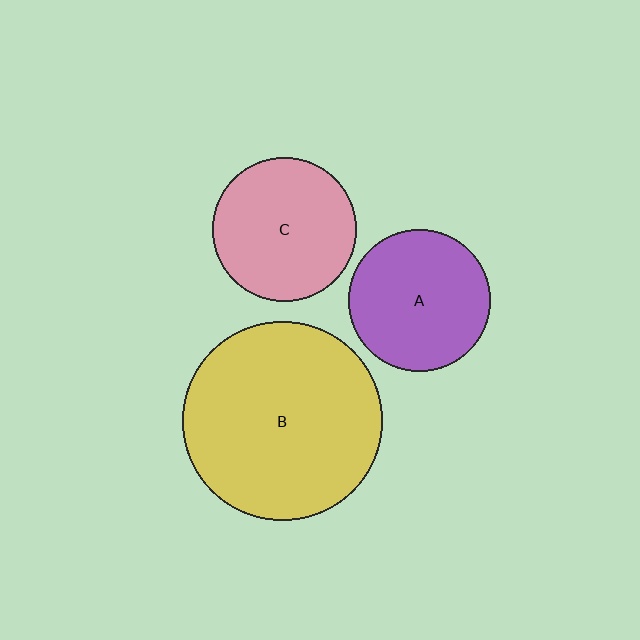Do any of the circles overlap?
No, none of the circles overlap.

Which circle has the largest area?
Circle B (yellow).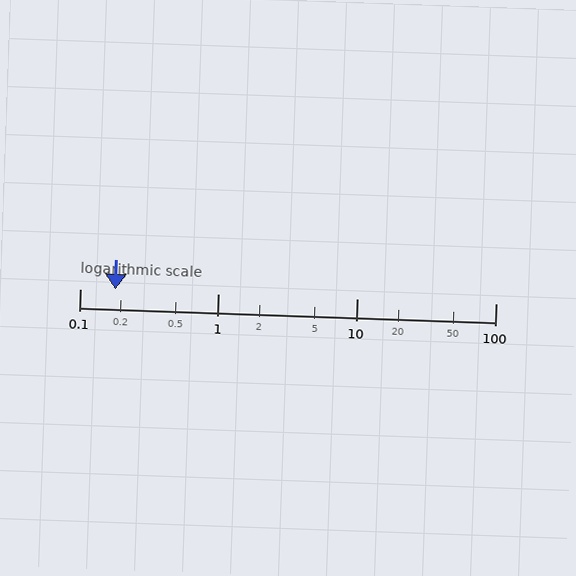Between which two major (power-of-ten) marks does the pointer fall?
The pointer is between 0.1 and 1.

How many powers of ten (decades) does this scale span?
The scale spans 3 decades, from 0.1 to 100.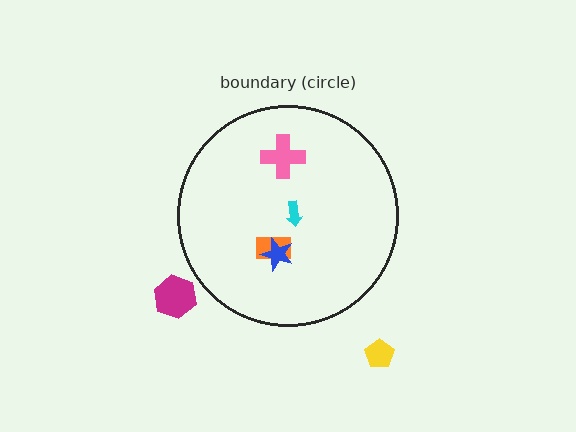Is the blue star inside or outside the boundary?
Inside.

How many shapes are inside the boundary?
4 inside, 2 outside.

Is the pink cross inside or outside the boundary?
Inside.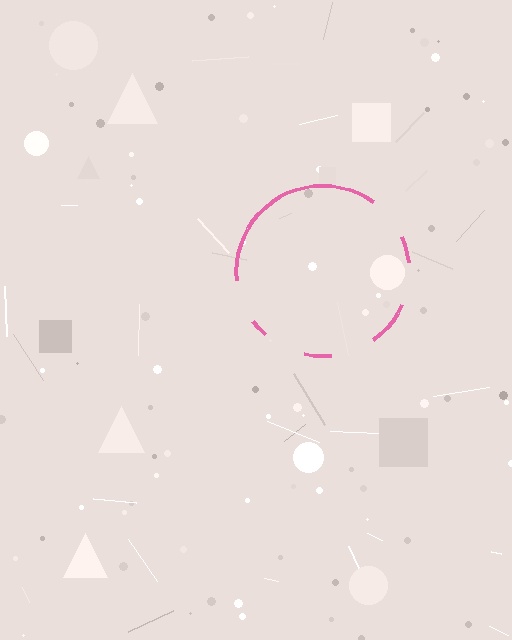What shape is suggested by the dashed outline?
The dashed outline suggests a circle.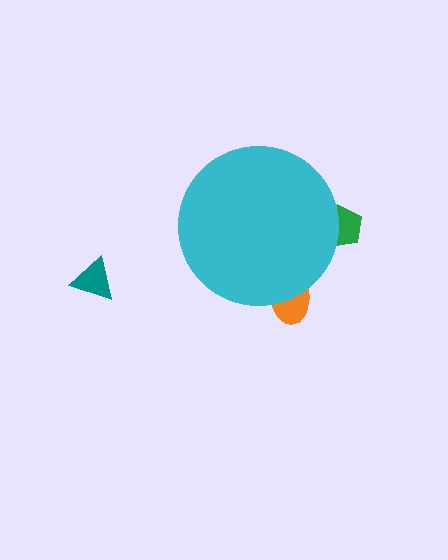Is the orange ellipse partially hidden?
Yes, the orange ellipse is partially hidden behind the cyan circle.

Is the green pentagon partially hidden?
Yes, the green pentagon is partially hidden behind the cyan circle.